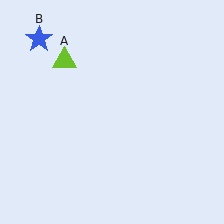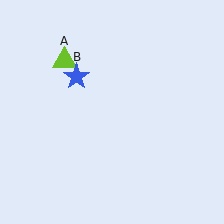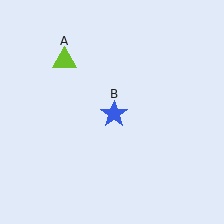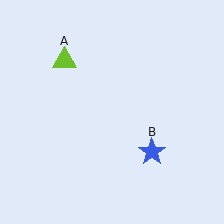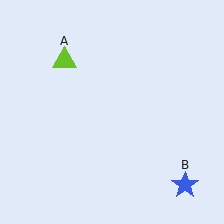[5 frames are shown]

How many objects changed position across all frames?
1 object changed position: blue star (object B).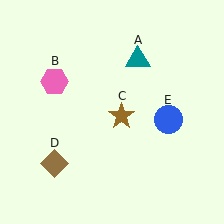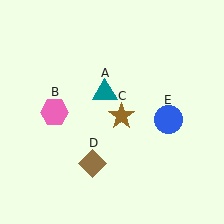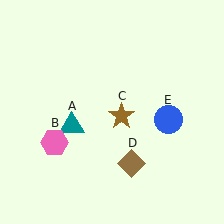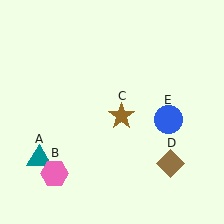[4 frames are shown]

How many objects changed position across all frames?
3 objects changed position: teal triangle (object A), pink hexagon (object B), brown diamond (object D).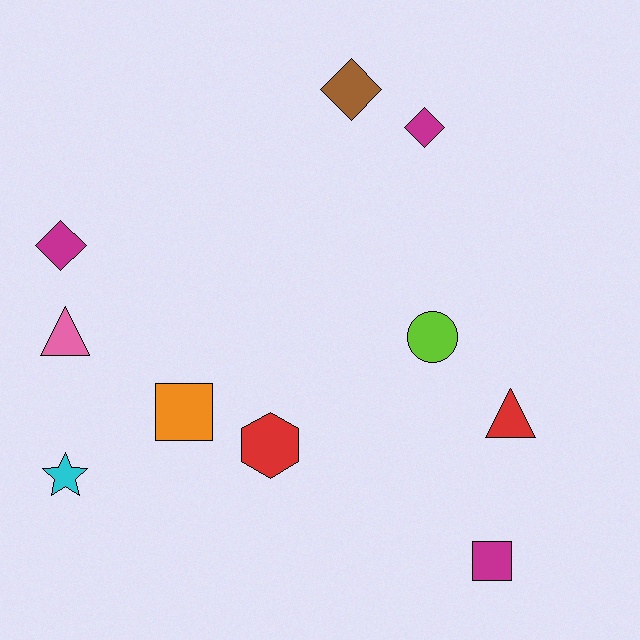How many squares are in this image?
There are 2 squares.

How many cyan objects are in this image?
There is 1 cyan object.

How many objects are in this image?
There are 10 objects.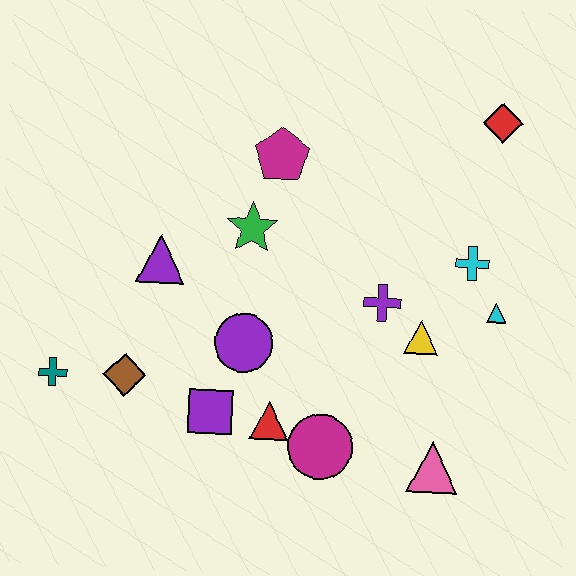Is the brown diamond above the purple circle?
No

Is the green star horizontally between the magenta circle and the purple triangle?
Yes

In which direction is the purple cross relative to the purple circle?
The purple cross is to the right of the purple circle.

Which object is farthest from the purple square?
The red diamond is farthest from the purple square.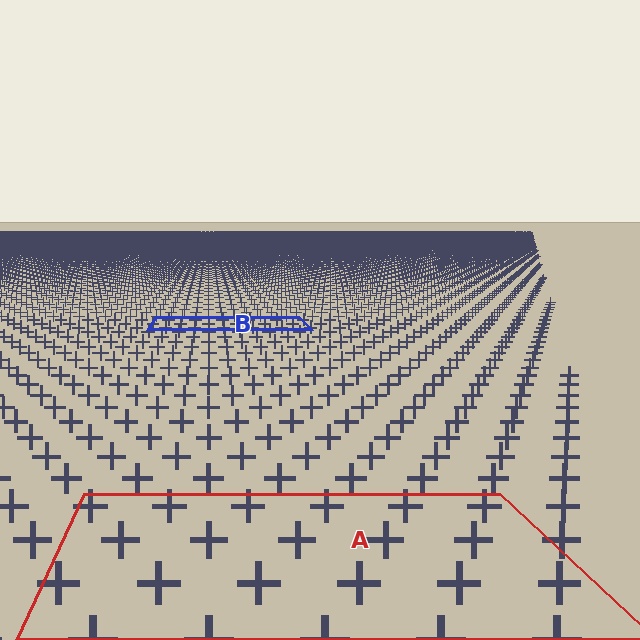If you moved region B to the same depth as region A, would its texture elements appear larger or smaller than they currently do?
They would appear larger. At a closer depth, the same texture elements are projected at a bigger on-screen size.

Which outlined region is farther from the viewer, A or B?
Region B is farther from the viewer — the texture elements inside it appear smaller and more densely packed.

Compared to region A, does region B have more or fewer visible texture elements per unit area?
Region B has more texture elements per unit area — they are packed more densely because it is farther away.